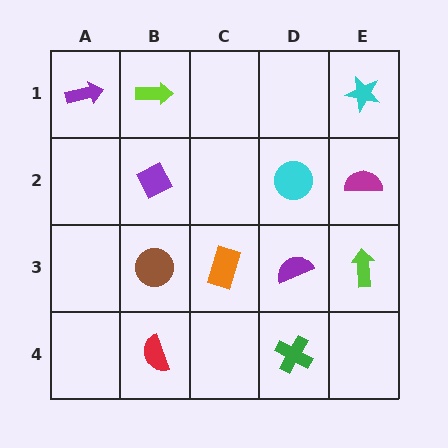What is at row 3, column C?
An orange rectangle.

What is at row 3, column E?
A lime arrow.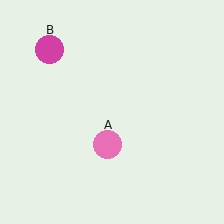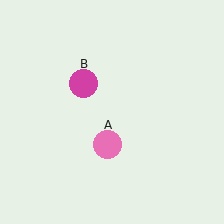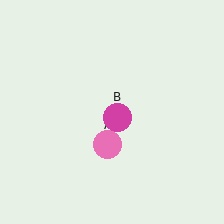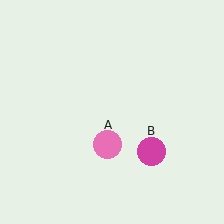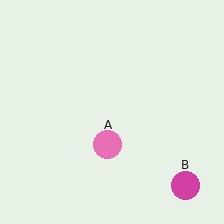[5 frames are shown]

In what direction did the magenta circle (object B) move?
The magenta circle (object B) moved down and to the right.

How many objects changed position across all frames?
1 object changed position: magenta circle (object B).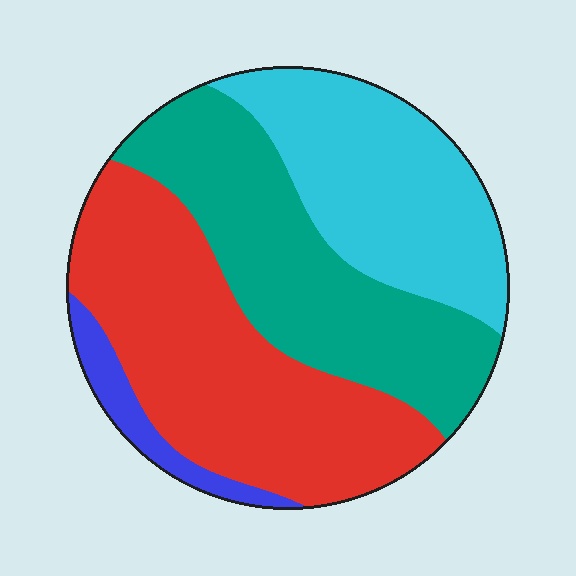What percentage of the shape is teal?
Teal takes up about one third (1/3) of the shape.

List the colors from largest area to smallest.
From largest to smallest: red, teal, cyan, blue.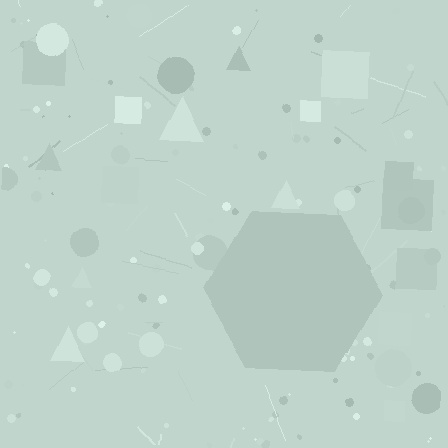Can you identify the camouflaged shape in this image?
The camouflaged shape is a hexagon.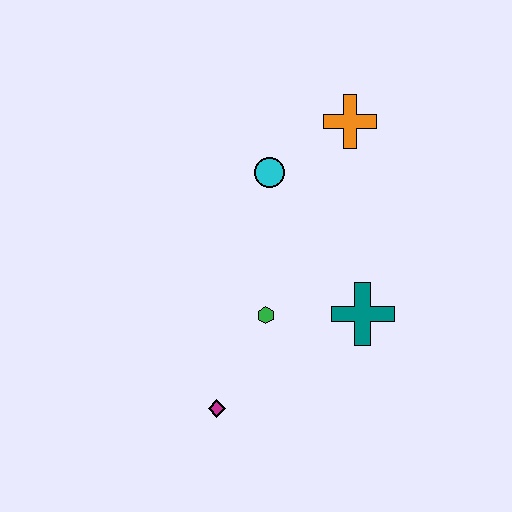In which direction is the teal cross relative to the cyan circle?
The teal cross is below the cyan circle.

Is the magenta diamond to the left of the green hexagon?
Yes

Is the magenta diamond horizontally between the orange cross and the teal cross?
No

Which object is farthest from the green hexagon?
The orange cross is farthest from the green hexagon.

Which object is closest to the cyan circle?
The orange cross is closest to the cyan circle.